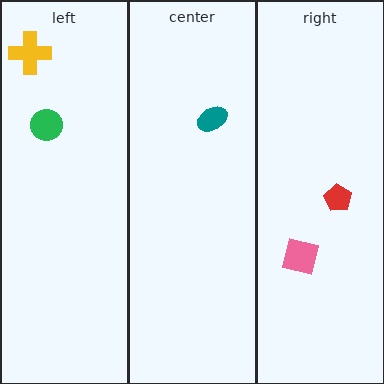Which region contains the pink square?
The right region.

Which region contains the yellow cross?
The left region.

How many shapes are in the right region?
2.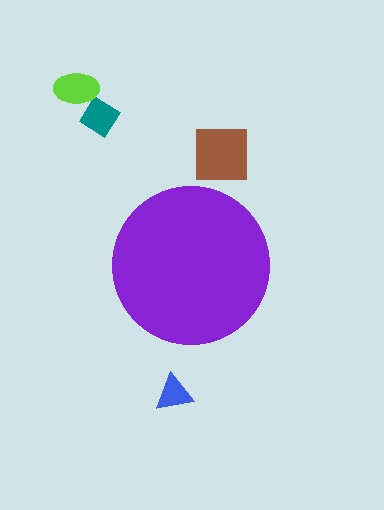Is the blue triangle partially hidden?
No, the blue triangle is fully visible.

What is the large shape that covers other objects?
A purple circle.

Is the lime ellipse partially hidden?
No, the lime ellipse is fully visible.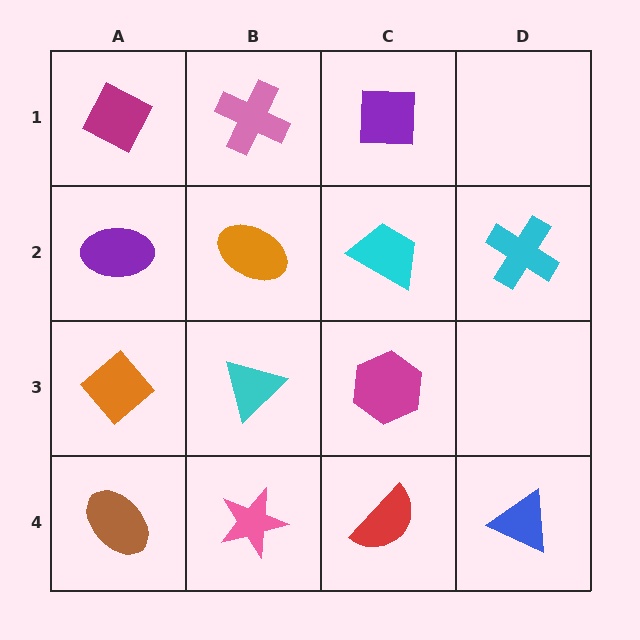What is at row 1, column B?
A pink cross.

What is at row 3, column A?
An orange diamond.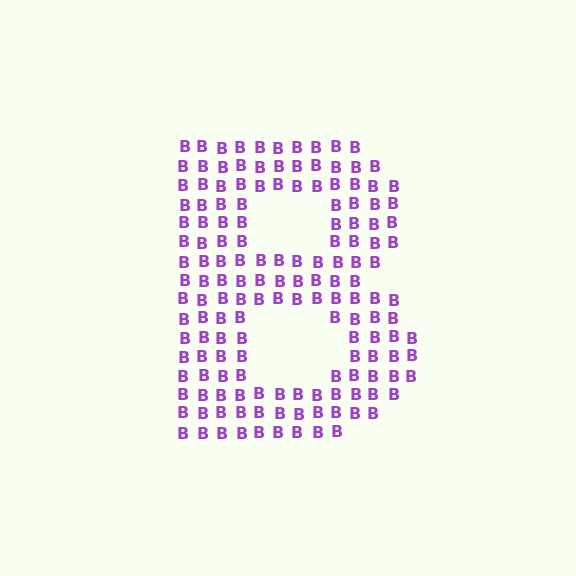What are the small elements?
The small elements are letter B's.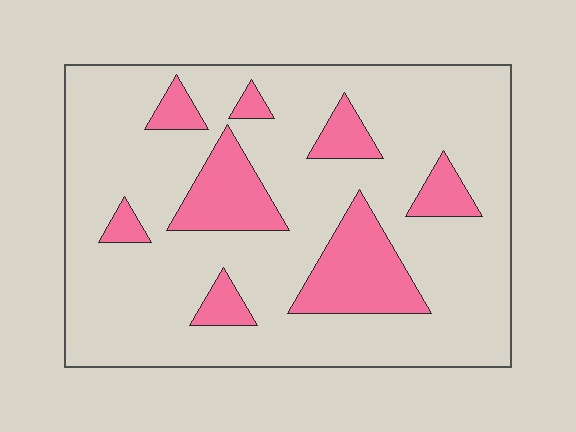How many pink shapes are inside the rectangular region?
8.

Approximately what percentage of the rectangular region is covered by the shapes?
Approximately 20%.